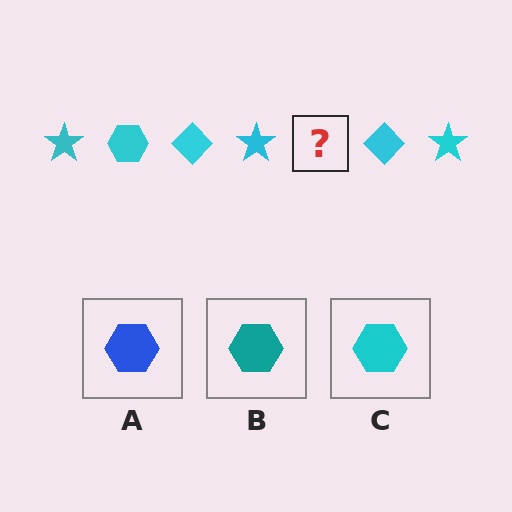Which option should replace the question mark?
Option C.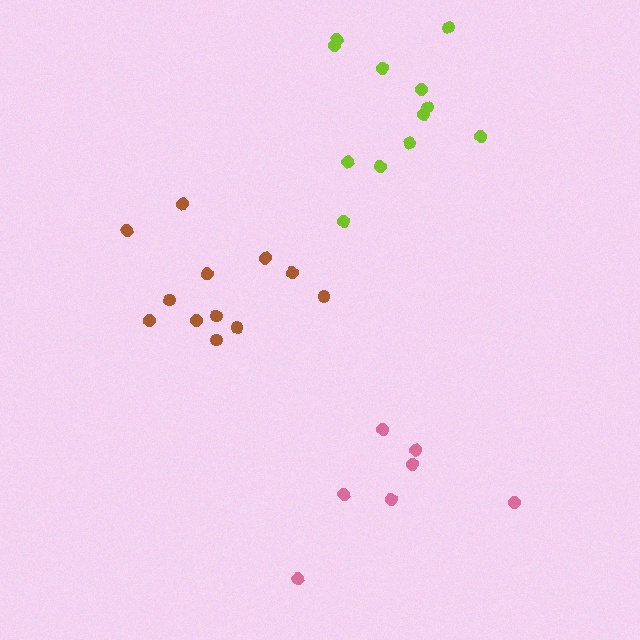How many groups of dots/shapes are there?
There are 3 groups.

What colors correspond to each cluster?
The clusters are colored: pink, lime, brown.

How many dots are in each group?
Group 1: 7 dots, Group 2: 12 dots, Group 3: 12 dots (31 total).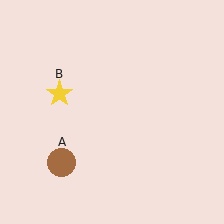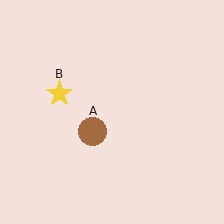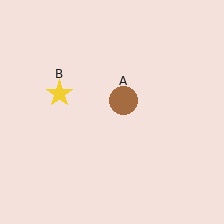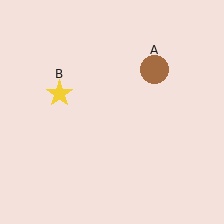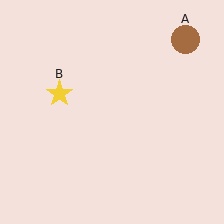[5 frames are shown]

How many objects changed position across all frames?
1 object changed position: brown circle (object A).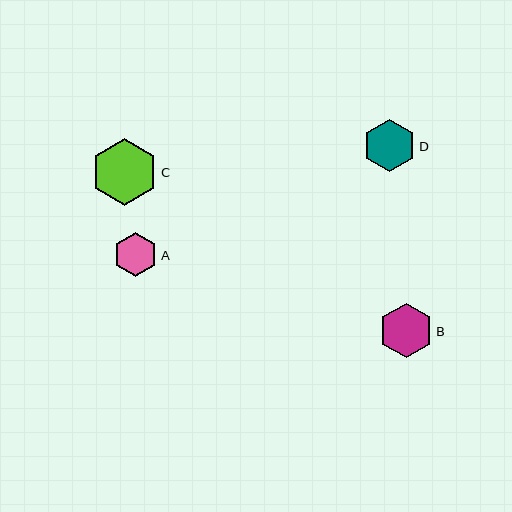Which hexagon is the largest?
Hexagon C is the largest with a size of approximately 67 pixels.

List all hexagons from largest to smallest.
From largest to smallest: C, B, D, A.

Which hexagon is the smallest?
Hexagon A is the smallest with a size of approximately 44 pixels.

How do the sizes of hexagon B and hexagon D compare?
Hexagon B and hexagon D are approximately the same size.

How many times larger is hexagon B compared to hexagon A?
Hexagon B is approximately 1.2 times the size of hexagon A.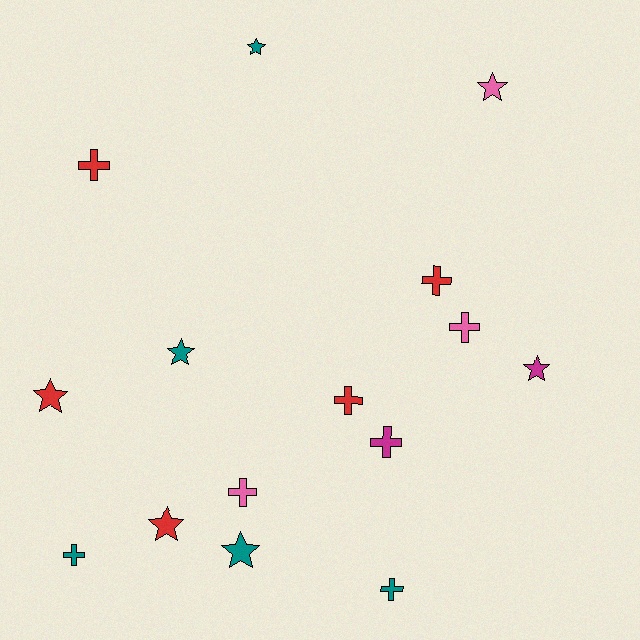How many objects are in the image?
There are 15 objects.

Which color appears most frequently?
Red, with 5 objects.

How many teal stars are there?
There are 3 teal stars.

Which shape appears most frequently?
Cross, with 8 objects.